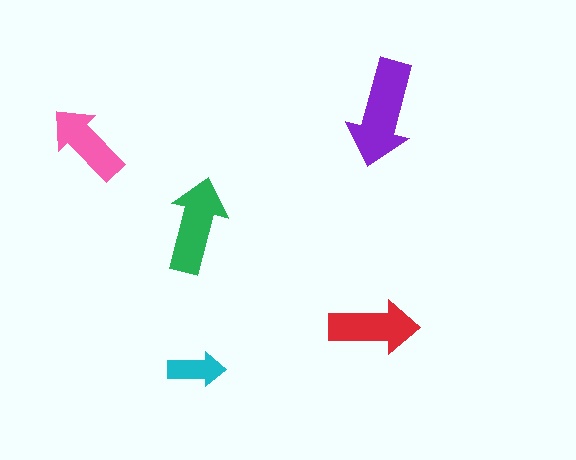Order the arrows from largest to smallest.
the purple one, the green one, the red one, the pink one, the cyan one.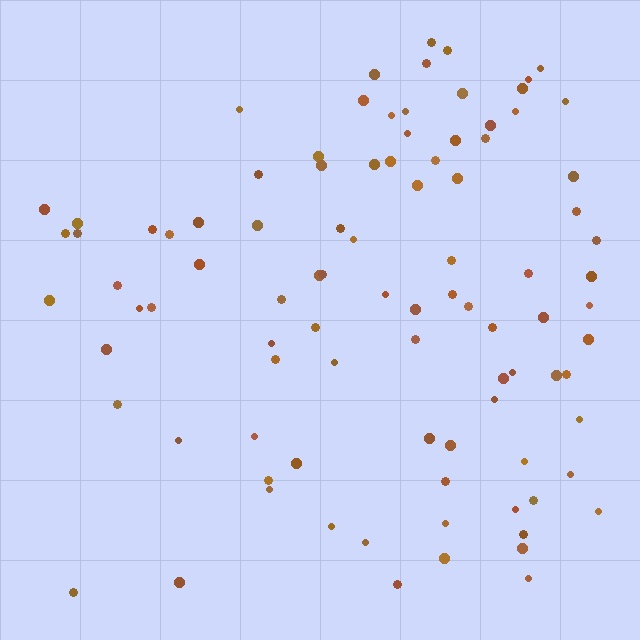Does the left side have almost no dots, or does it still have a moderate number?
Still a moderate number, just noticeably fewer than the right.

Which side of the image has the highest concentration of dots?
The right.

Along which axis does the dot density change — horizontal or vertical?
Horizontal.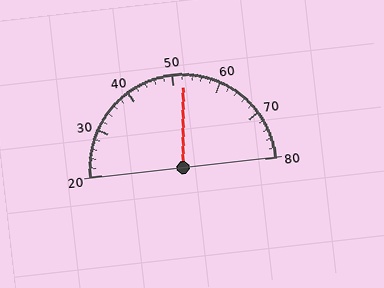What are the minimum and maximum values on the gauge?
The gauge ranges from 20 to 80.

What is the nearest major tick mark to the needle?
The nearest major tick mark is 50.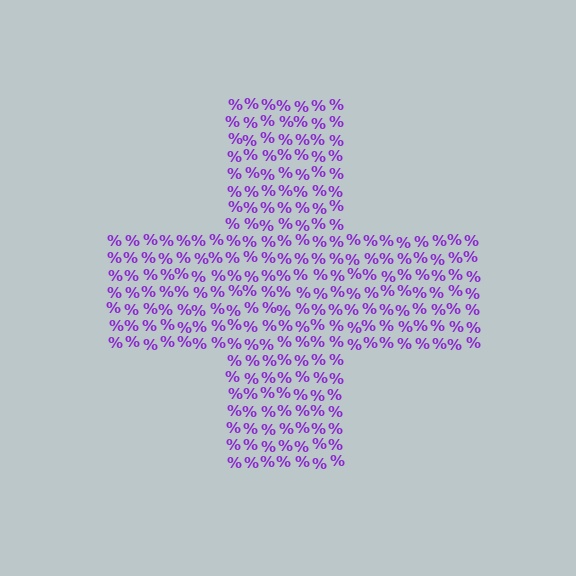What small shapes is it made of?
It is made of small percent signs.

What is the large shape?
The large shape is a cross.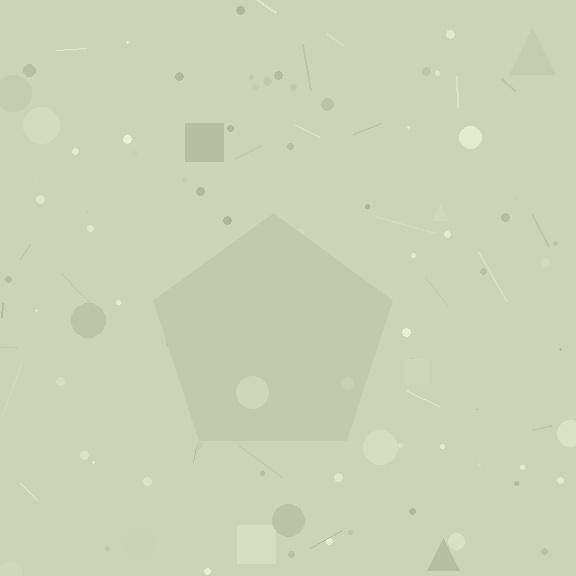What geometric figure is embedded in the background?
A pentagon is embedded in the background.